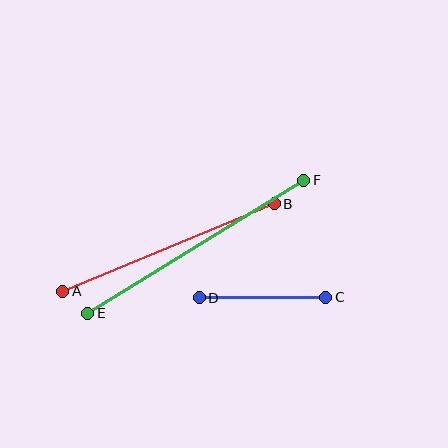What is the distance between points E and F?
The distance is approximately 254 pixels.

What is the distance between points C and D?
The distance is approximately 126 pixels.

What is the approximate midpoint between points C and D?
The midpoint is at approximately (263, 297) pixels.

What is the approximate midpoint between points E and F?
The midpoint is at approximately (196, 247) pixels.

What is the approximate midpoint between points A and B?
The midpoint is at approximately (168, 247) pixels.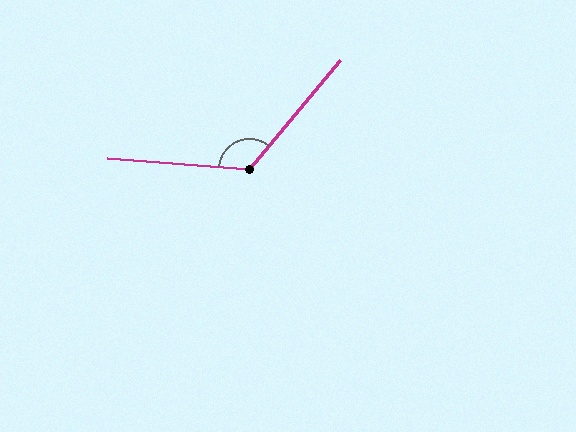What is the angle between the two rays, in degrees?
Approximately 126 degrees.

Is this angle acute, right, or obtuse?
It is obtuse.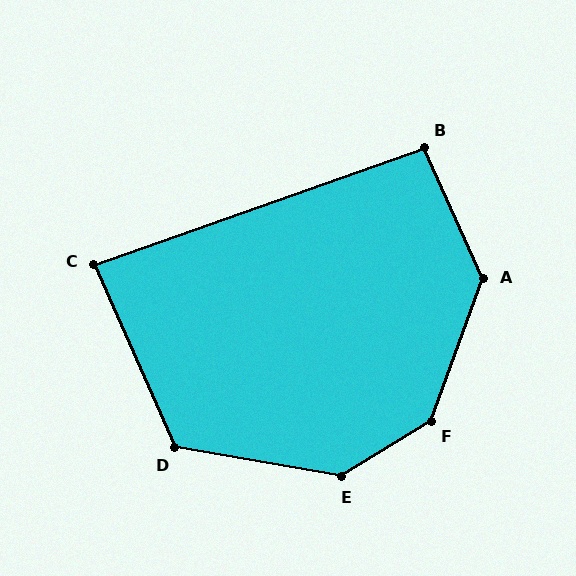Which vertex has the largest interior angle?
F, at approximately 142 degrees.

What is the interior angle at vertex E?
Approximately 139 degrees (obtuse).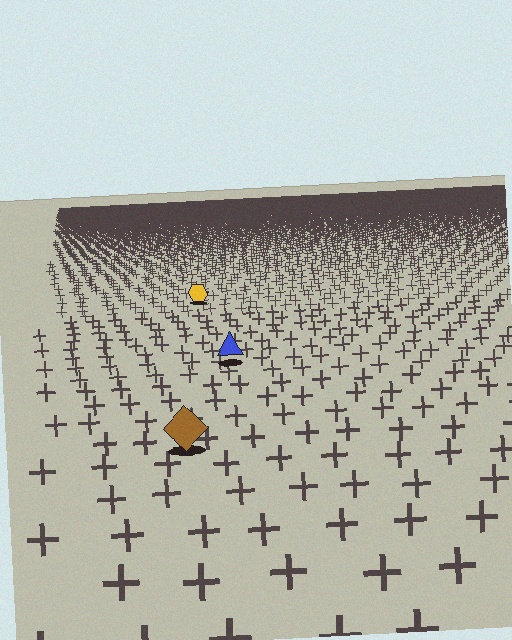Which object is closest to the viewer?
The brown diamond is closest. The texture marks near it are larger and more spread out.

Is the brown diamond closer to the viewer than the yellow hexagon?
Yes. The brown diamond is closer — you can tell from the texture gradient: the ground texture is coarser near it.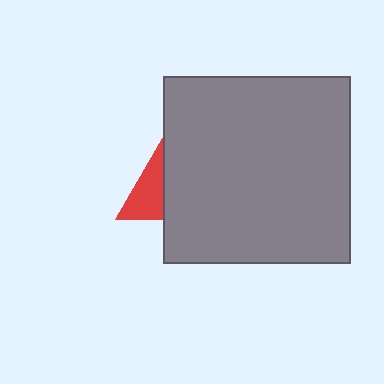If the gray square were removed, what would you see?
You would see the complete red triangle.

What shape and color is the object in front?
The object in front is a gray square.